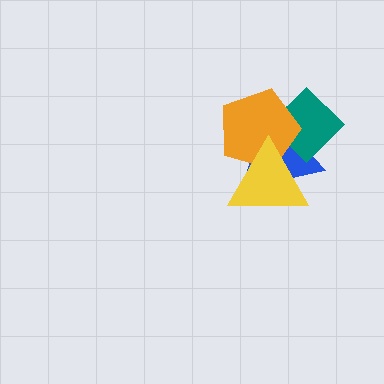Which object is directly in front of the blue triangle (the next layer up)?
The teal diamond is directly in front of the blue triangle.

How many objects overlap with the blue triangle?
3 objects overlap with the blue triangle.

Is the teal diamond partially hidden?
Yes, it is partially covered by another shape.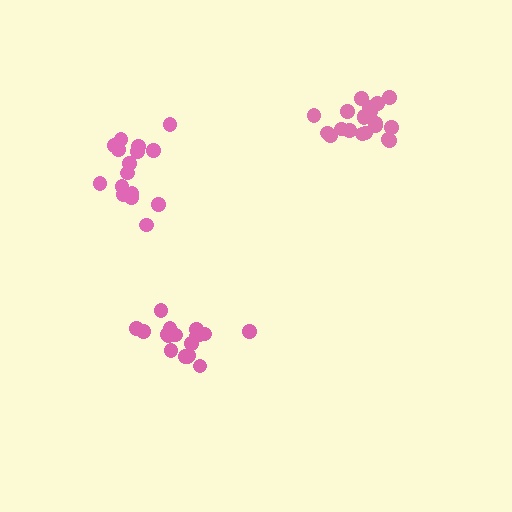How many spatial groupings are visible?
There are 3 spatial groupings.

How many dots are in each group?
Group 1: 19 dots, Group 2: 20 dots, Group 3: 16 dots (55 total).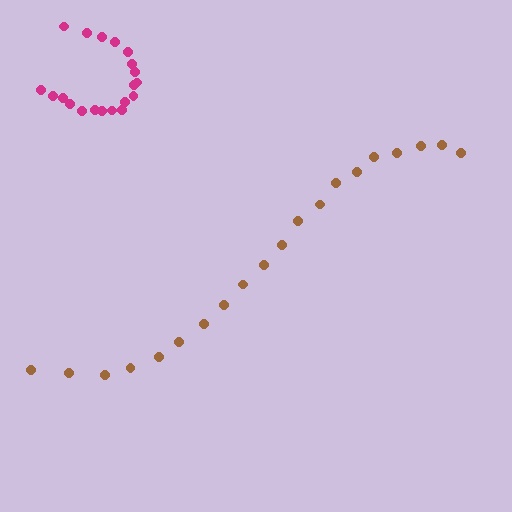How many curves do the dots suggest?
There are 2 distinct paths.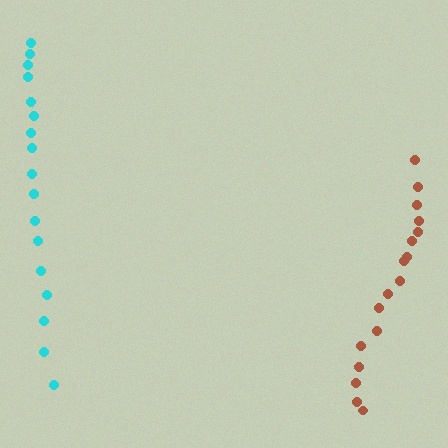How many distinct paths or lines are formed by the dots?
There are 2 distinct paths.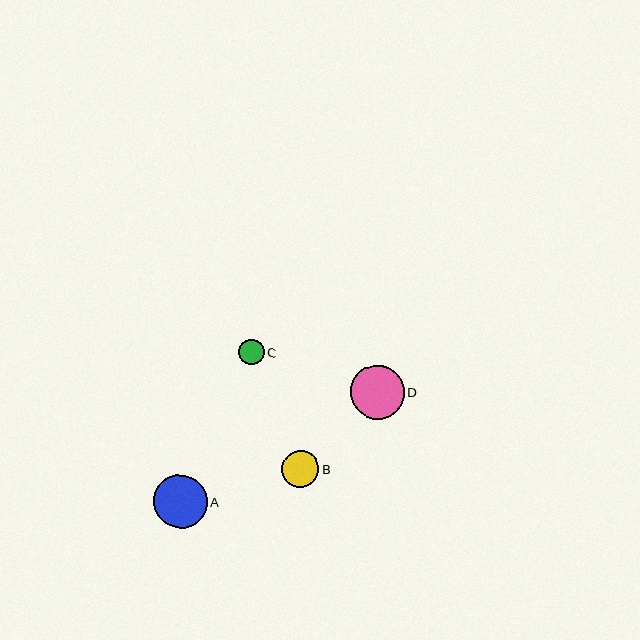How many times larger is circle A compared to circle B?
Circle A is approximately 1.4 times the size of circle B.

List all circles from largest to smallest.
From largest to smallest: D, A, B, C.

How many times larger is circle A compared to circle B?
Circle A is approximately 1.4 times the size of circle B.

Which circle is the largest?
Circle D is the largest with a size of approximately 54 pixels.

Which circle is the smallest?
Circle C is the smallest with a size of approximately 25 pixels.